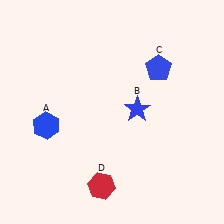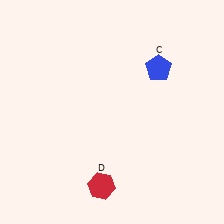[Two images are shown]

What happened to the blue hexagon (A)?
The blue hexagon (A) was removed in Image 2. It was in the bottom-left area of Image 1.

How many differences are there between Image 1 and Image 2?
There are 2 differences between the two images.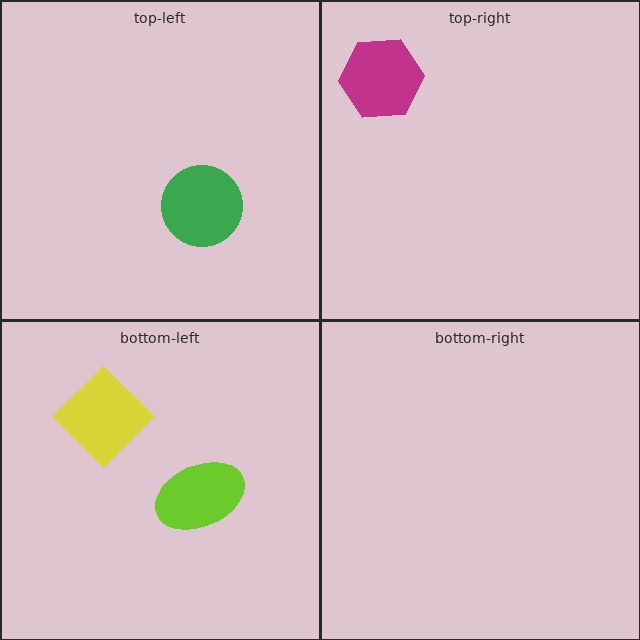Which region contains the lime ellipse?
The bottom-left region.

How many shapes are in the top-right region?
1.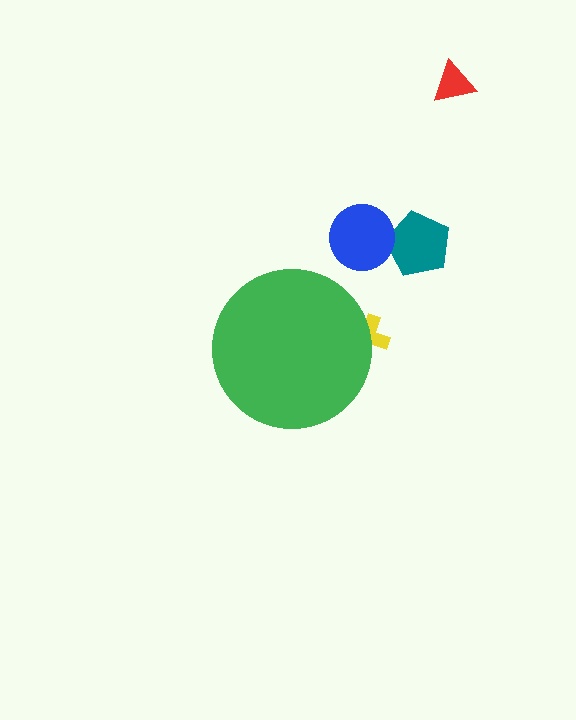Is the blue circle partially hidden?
No, the blue circle is fully visible.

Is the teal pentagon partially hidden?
No, the teal pentagon is fully visible.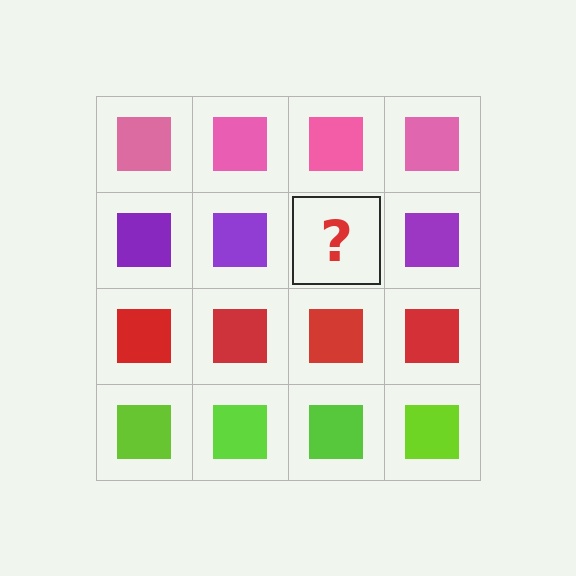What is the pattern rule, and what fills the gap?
The rule is that each row has a consistent color. The gap should be filled with a purple square.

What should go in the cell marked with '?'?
The missing cell should contain a purple square.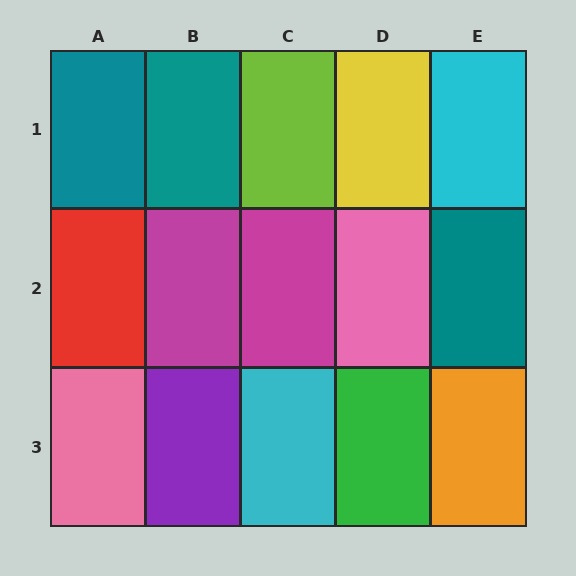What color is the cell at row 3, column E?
Orange.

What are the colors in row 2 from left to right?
Red, magenta, magenta, pink, teal.